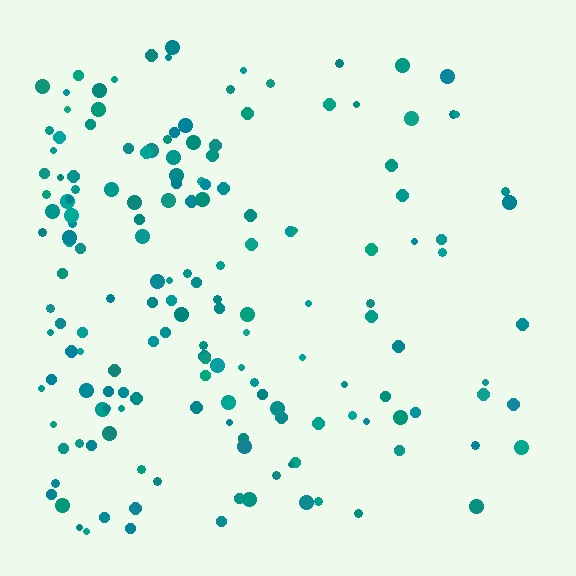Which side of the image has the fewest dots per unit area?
The right.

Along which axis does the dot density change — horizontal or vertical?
Horizontal.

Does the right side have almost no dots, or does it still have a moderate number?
Still a moderate number, just noticeably fewer than the left.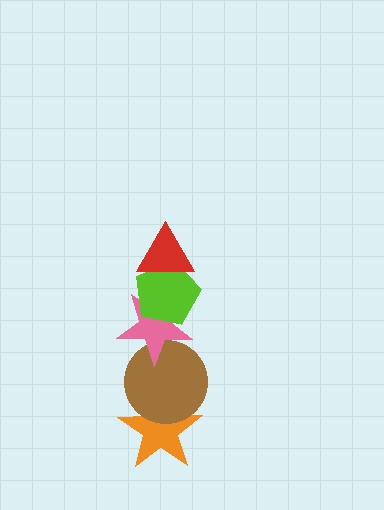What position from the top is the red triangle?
The red triangle is 1st from the top.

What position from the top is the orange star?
The orange star is 5th from the top.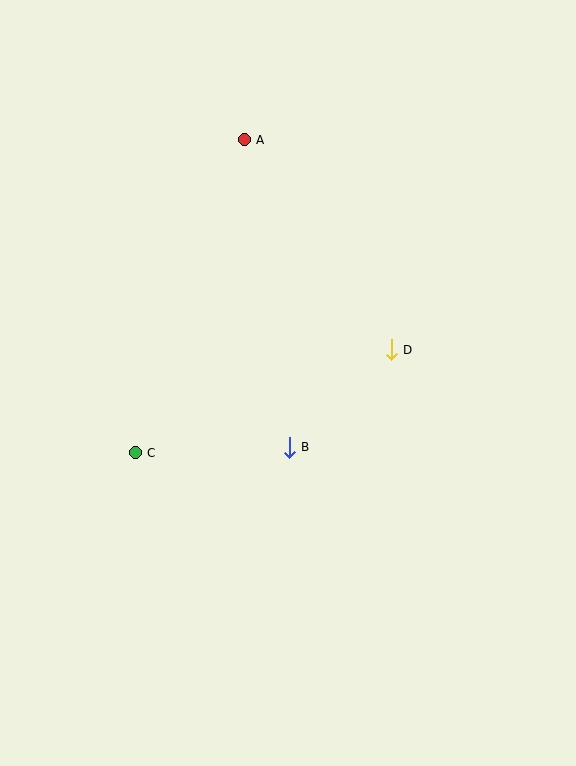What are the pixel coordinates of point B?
Point B is at (289, 447).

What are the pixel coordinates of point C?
Point C is at (135, 453).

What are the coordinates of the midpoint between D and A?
The midpoint between D and A is at (318, 245).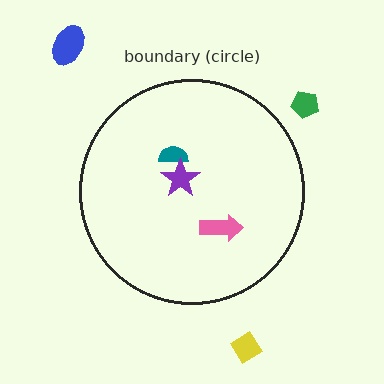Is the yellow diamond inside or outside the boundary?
Outside.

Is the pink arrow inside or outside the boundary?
Inside.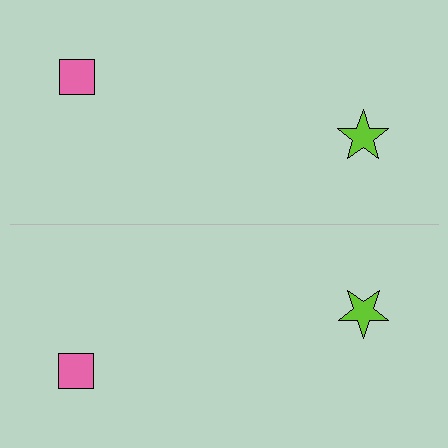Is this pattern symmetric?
Yes, this pattern has bilateral (reflection) symmetry.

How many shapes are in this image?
There are 4 shapes in this image.